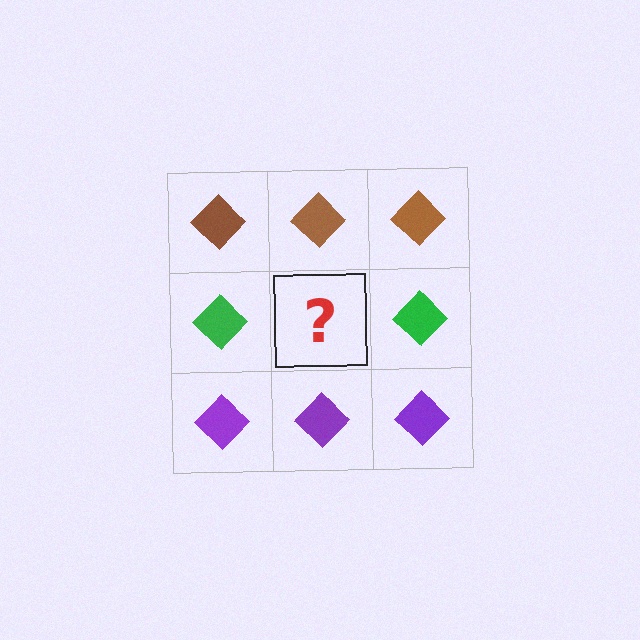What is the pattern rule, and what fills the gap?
The rule is that each row has a consistent color. The gap should be filled with a green diamond.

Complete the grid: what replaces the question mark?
The question mark should be replaced with a green diamond.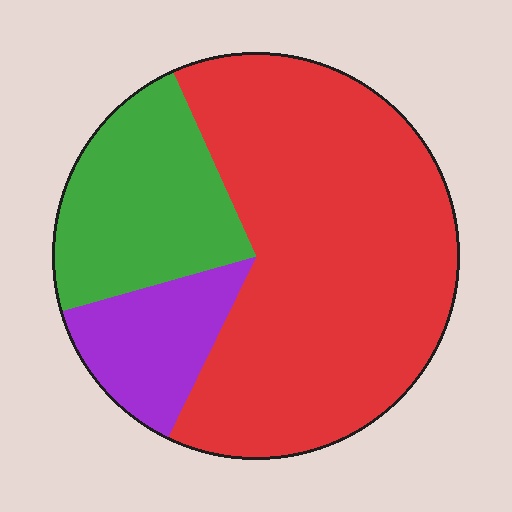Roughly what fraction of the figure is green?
Green covers about 25% of the figure.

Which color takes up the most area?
Red, at roughly 65%.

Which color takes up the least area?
Purple, at roughly 15%.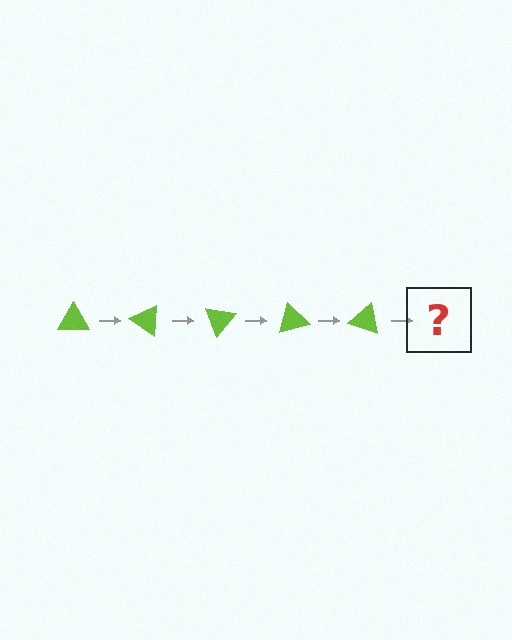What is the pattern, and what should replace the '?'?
The pattern is that the triangle rotates 35 degrees each step. The '?' should be a lime triangle rotated 175 degrees.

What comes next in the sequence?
The next element should be a lime triangle rotated 175 degrees.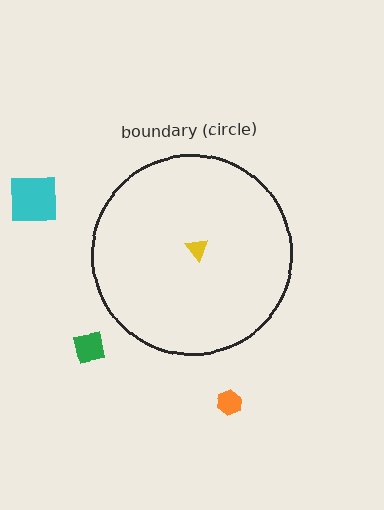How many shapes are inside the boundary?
1 inside, 3 outside.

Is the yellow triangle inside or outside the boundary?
Inside.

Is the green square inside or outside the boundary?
Outside.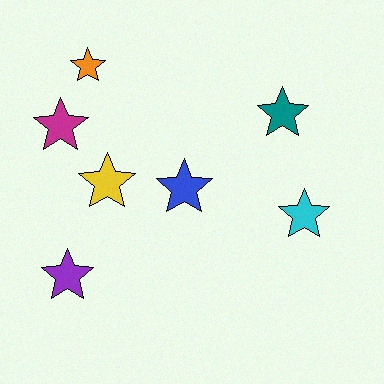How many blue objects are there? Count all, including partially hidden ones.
There is 1 blue object.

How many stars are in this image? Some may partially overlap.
There are 7 stars.